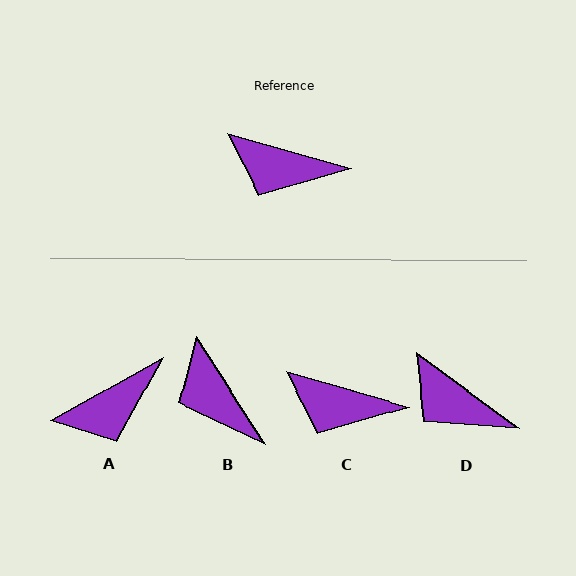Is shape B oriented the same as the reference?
No, it is off by about 42 degrees.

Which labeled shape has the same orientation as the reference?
C.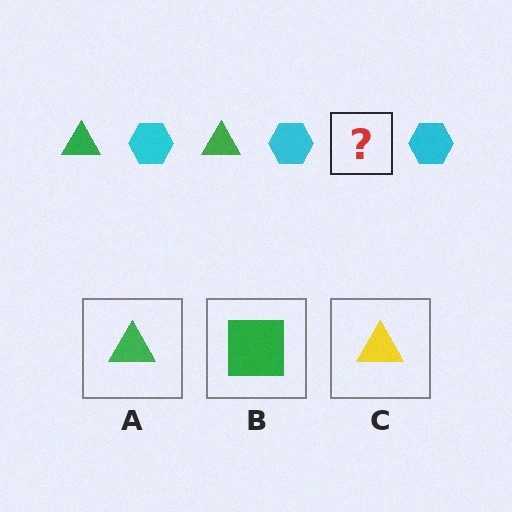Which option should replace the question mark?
Option A.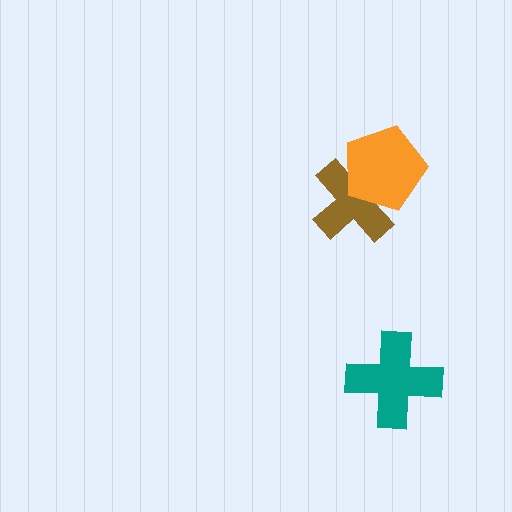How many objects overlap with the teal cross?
0 objects overlap with the teal cross.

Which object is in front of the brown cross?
The orange pentagon is in front of the brown cross.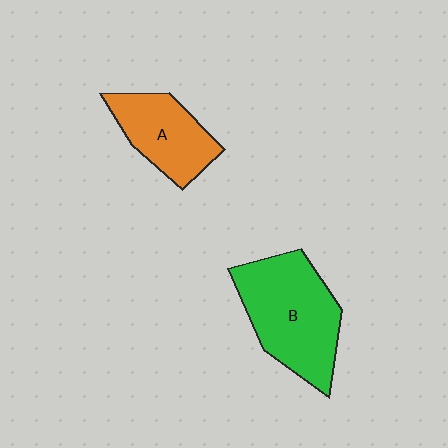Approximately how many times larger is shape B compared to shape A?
Approximately 1.5 times.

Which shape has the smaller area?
Shape A (orange).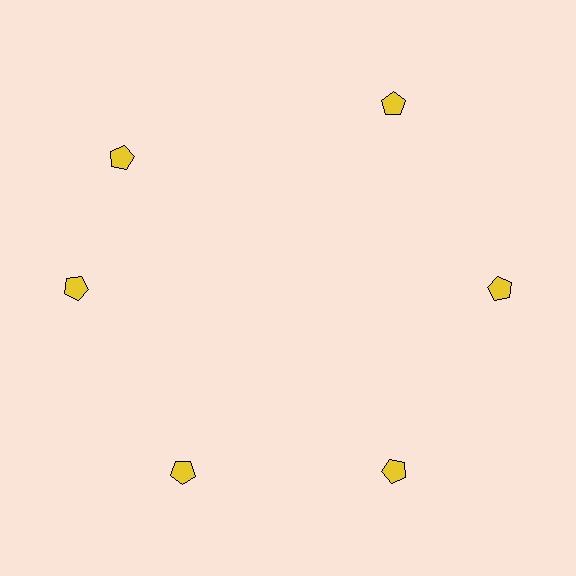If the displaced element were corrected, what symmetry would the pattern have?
It would have 6-fold rotational symmetry — the pattern would map onto itself every 60 degrees.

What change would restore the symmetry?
The symmetry would be restored by rotating it back into even spacing with its neighbors so that all 6 pentagons sit at equal angles and equal distance from the center.